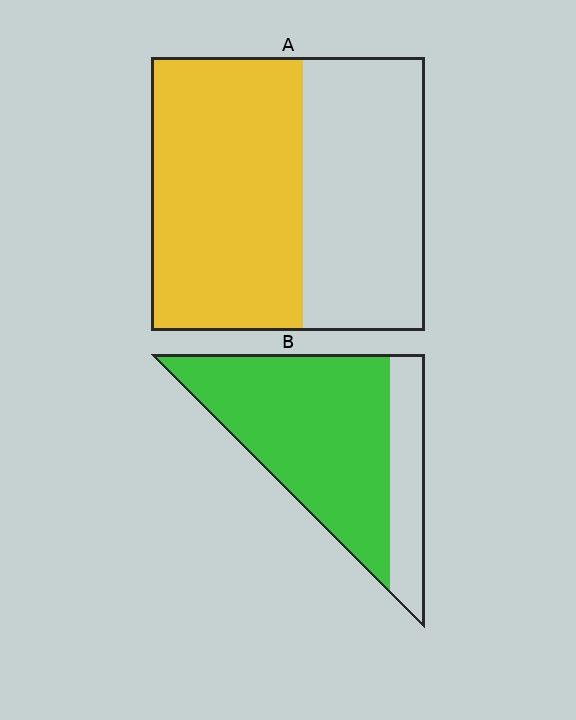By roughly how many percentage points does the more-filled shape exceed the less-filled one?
By roughly 20 percentage points (B over A).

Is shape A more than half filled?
Yes.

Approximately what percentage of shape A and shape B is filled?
A is approximately 55% and B is approximately 75%.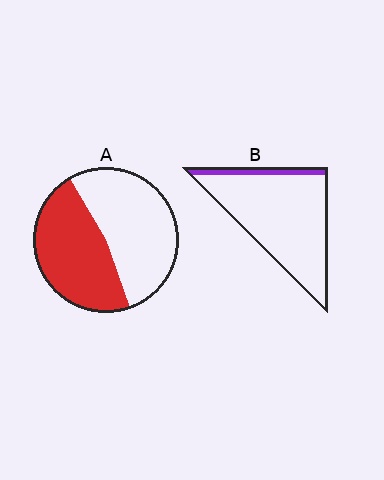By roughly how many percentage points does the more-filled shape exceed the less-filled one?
By roughly 35 percentage points (A over B).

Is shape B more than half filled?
No.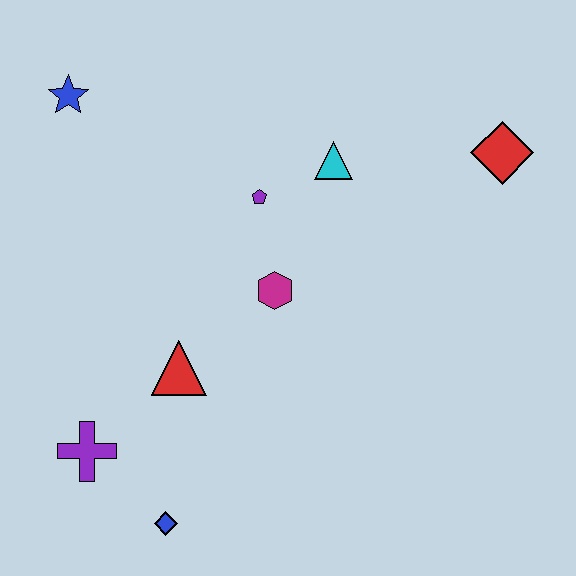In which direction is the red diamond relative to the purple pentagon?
The red diamond is to the right of the purple pentagon.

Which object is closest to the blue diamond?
The purple cross is closest to the blue diamond.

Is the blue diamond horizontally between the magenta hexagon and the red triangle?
No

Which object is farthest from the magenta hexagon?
The blue star is farthest from the magenta hexagon.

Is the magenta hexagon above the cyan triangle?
No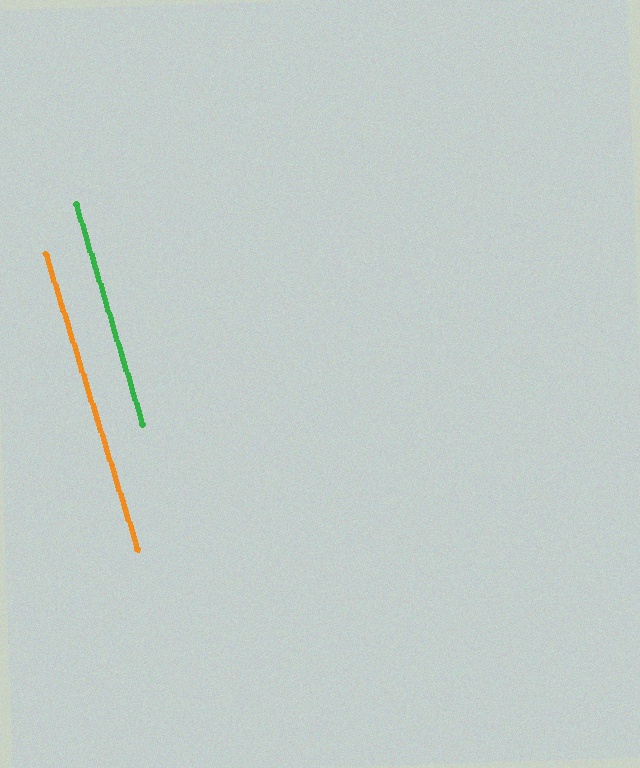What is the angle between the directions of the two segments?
Approximately 1 degree.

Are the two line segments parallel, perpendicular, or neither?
Parallel — their directions differ by only 0.6°.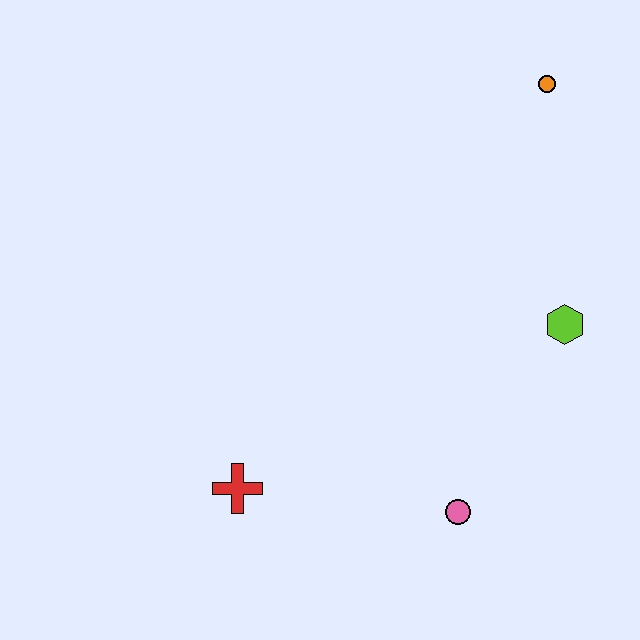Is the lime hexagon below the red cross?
No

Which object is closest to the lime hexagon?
The pink circle is closest to the lime hexagon.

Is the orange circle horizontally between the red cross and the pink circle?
No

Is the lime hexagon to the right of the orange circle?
Yes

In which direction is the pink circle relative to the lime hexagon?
The pink circle is below the lime hexagon.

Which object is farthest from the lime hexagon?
The red cross is farthest from the lime hexagon.